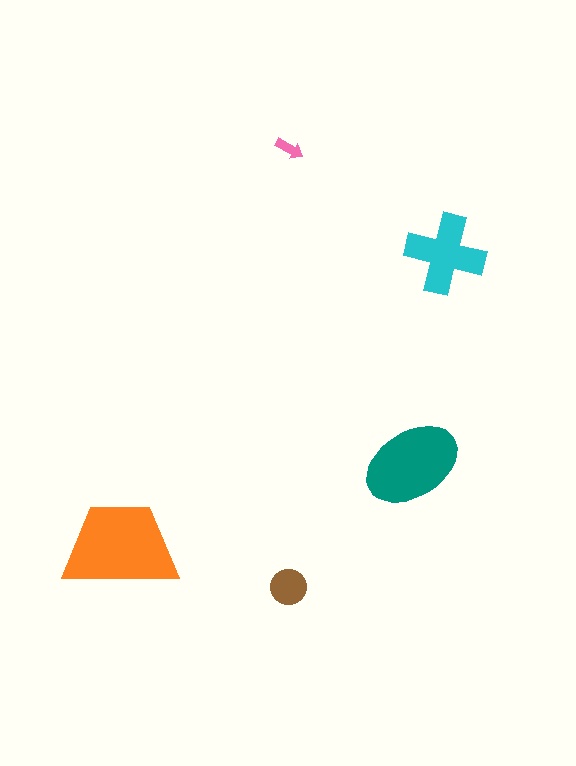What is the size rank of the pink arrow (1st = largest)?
5th.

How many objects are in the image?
There are 5 objects in the image.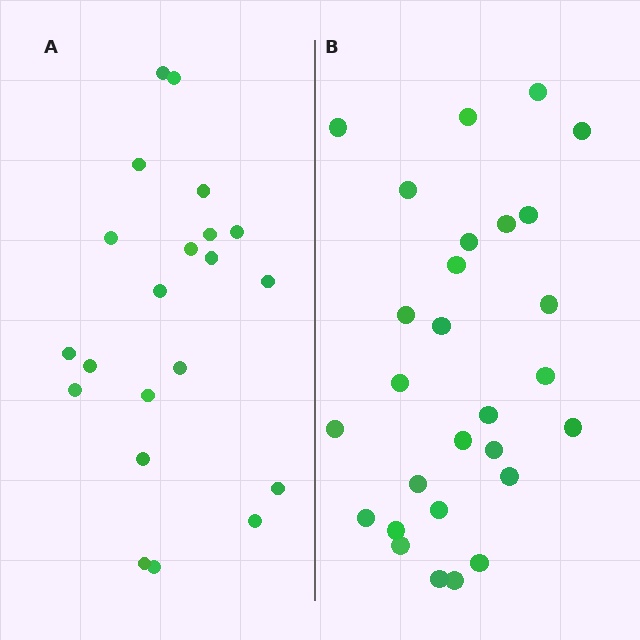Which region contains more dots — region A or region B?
Region B (the right region) has more dots.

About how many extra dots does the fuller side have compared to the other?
Region B has roughly 8 or so more dots than region A.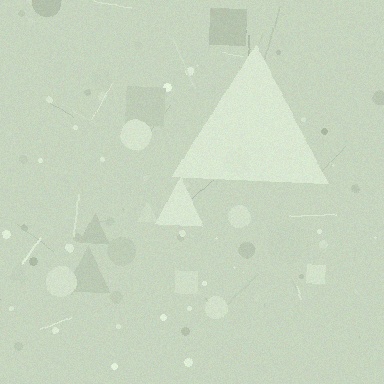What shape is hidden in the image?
A triangle is hidden in the image.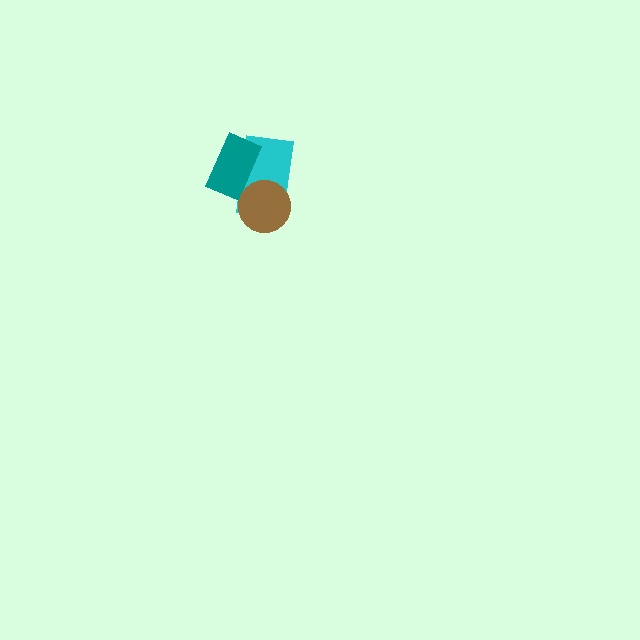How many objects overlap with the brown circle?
1 object overlaps with the brown circle.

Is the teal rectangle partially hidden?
No, no other shape covers it.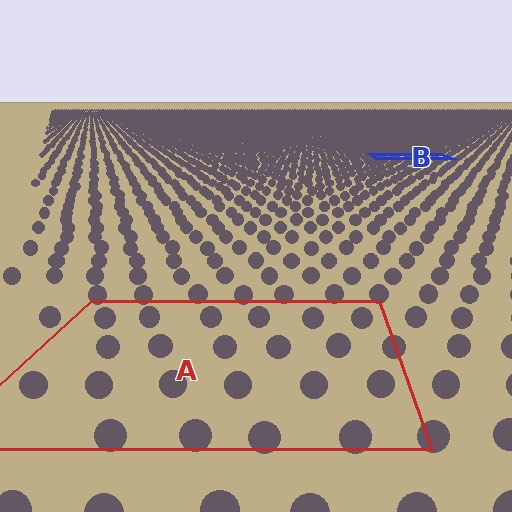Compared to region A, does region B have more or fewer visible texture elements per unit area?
Region B has more texture elements per unit area — they are packed more densely because it is farther away.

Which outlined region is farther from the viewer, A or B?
Region B is farther from the viewer — the texture elements inside it appear smaller and more densely packed.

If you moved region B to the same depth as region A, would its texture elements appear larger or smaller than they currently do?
They would appear larger. At a closer depth, the same texture elements are projected at a bigger on-screen size.